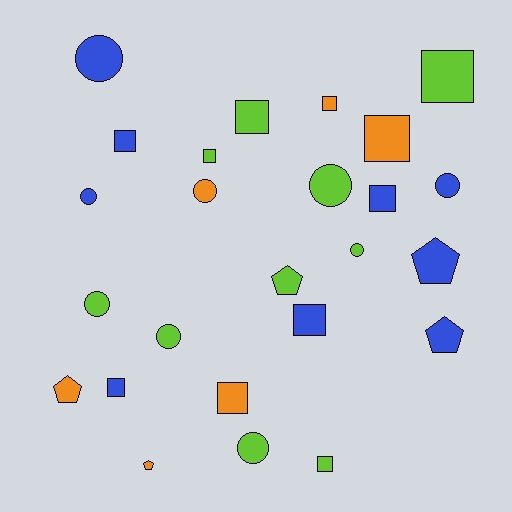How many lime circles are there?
There are 5 lime circles.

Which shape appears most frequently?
Square, with 11 objects.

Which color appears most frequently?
Lime, with 10 objects.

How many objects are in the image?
There are 25 objects.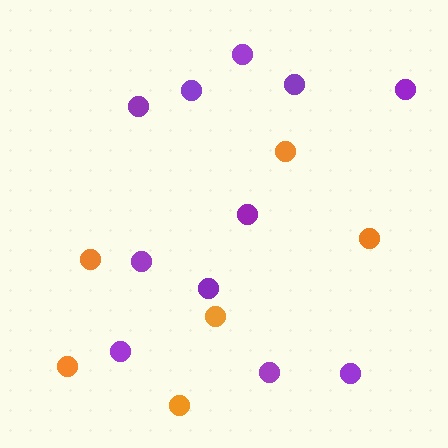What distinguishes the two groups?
There are 2 groups: one group of orange circles (6) and one group of purple circles (11).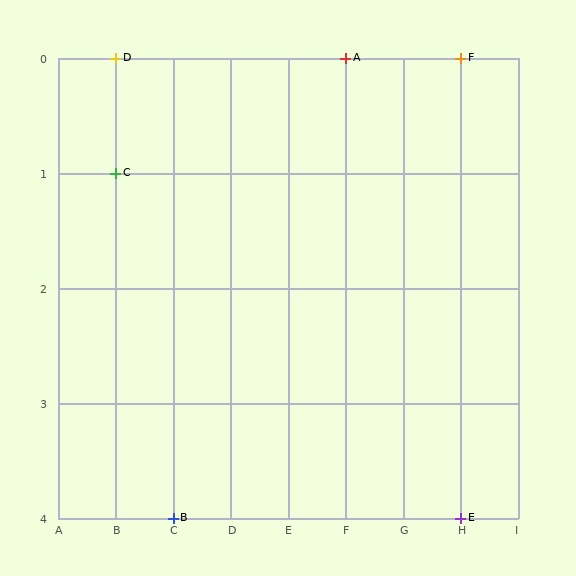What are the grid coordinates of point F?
Point F is at grid coordinates (H, 0).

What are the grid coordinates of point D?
Point D is at grid coordinates (B, 0).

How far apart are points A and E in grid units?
Points A and E are 2 columns and 4 rows apart (about 4.5 grid units diagonally).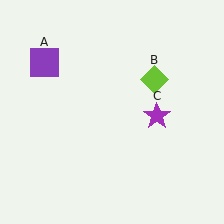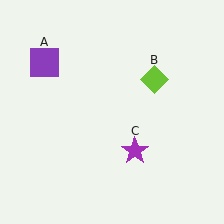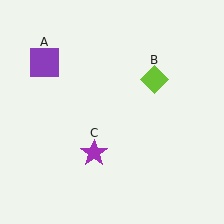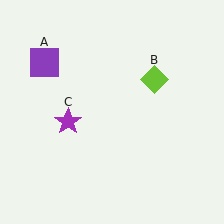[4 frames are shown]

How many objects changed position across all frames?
1 object changed position: purple star (object C).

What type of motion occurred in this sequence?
The purple star (object C) rotated clockwise around the center of the scene.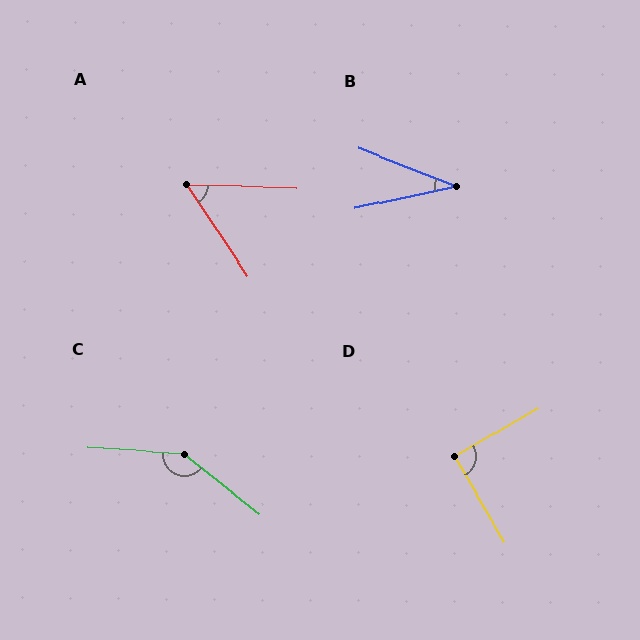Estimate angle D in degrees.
Approximately 90 degrees.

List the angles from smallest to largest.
B (34°), A (55°), D (90°), C (145°).